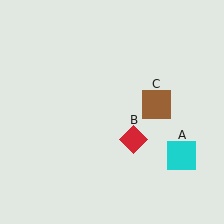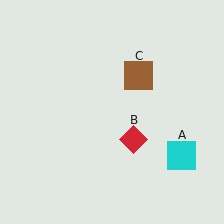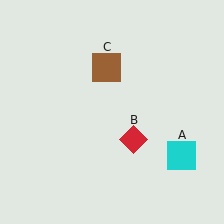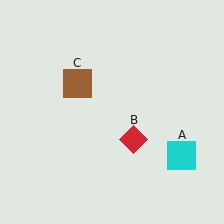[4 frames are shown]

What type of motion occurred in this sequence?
The brown square (object C) rotated counterclockwise around the center of the scene.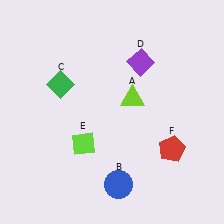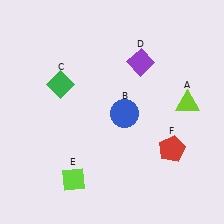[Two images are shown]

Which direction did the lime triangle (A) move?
The lime triangle (A) moved right.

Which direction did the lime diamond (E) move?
The lime diamond (E) moved down.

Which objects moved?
The objects that moved are: the lime triangle (A), the blue circle (B), the lime diamond (E).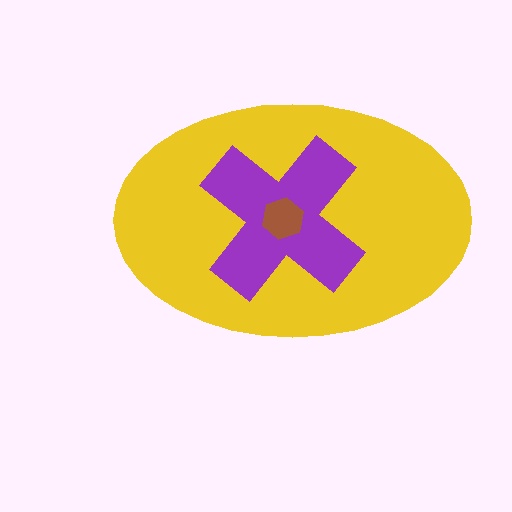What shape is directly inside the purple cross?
The brown hexagon.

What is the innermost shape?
The brown hexagon.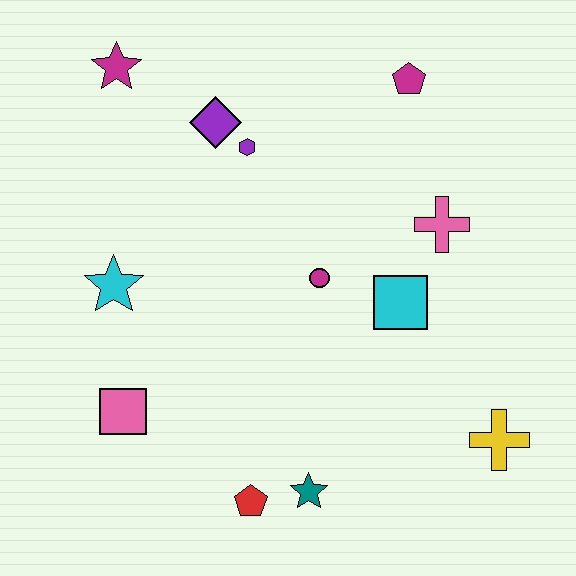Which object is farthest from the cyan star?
The yellow cross is farthest from the cyan star.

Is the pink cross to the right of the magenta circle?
Yes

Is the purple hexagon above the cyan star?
Yes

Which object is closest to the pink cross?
The cyan square is closest to the pink cross.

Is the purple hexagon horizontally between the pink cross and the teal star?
No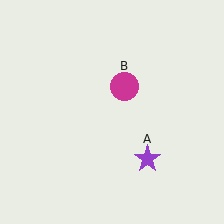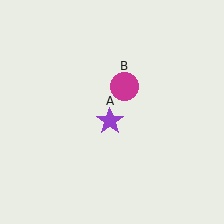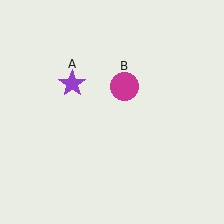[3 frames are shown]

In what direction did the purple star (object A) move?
The purple star (object A) moved up and to the left.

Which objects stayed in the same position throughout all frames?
Magenta circle (object B) remained stationary.